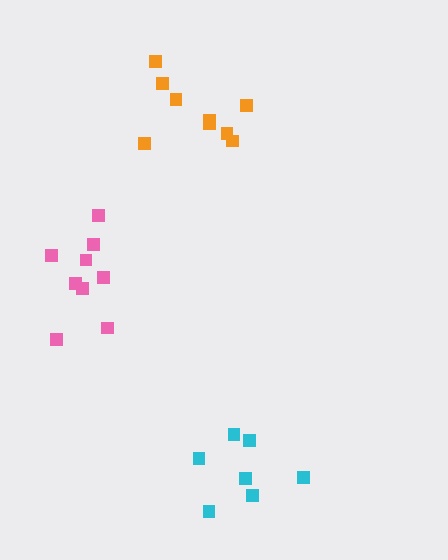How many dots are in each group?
Group 1: 9 dots, Group 2: 9 dots, Group 3: 7 dots (25 total).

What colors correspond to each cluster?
The clusters are colored: orange, pink, cyan.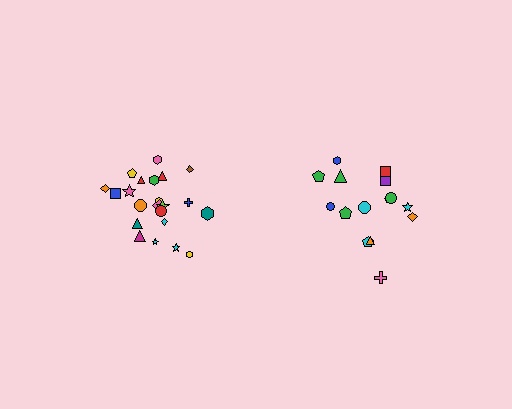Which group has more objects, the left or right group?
The left group.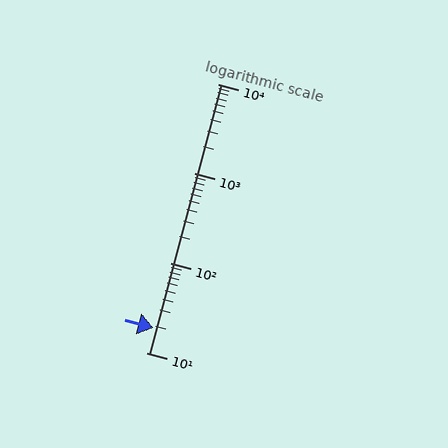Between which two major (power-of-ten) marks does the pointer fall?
The pointer is between 10 and 100.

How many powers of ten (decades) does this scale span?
The scale spans 3 decades, from 10 to 10000.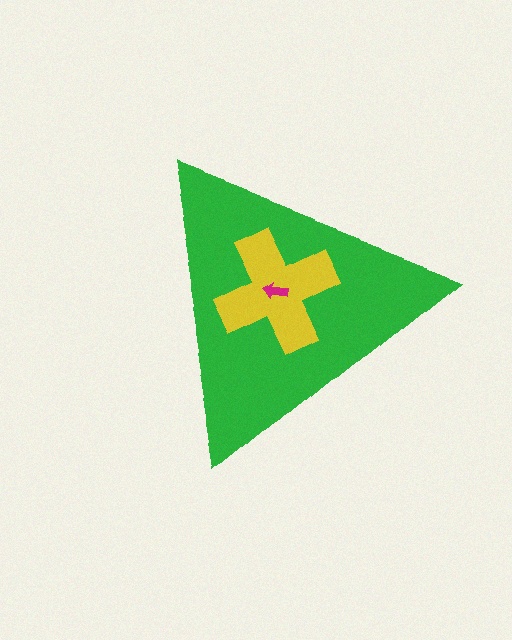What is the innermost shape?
The magenta arrow.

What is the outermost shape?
The green triangle.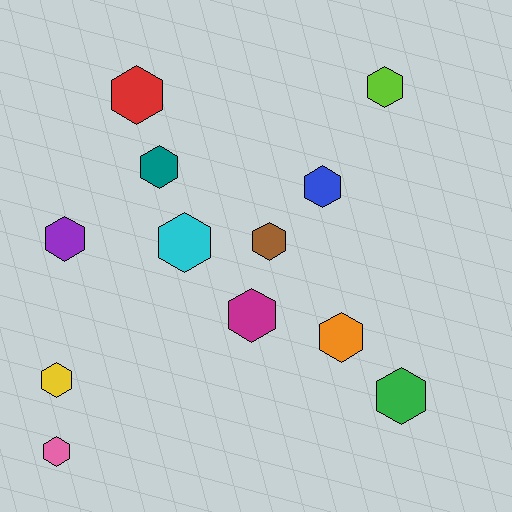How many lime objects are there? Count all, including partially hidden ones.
There is 1 lime object.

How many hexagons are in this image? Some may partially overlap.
There are 12 hexagons.